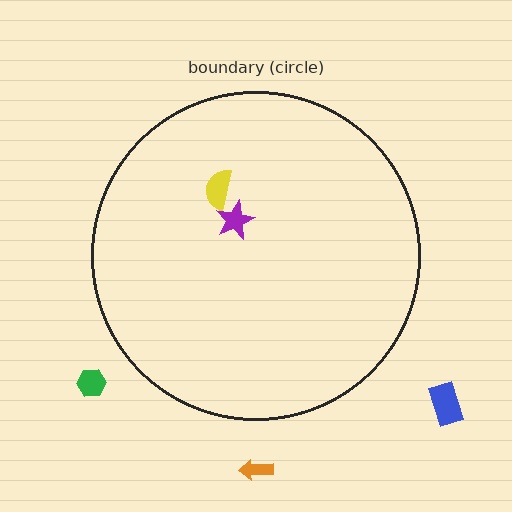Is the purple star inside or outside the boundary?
Inside.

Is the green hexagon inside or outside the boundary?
Outside.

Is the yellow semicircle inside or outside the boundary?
Inside.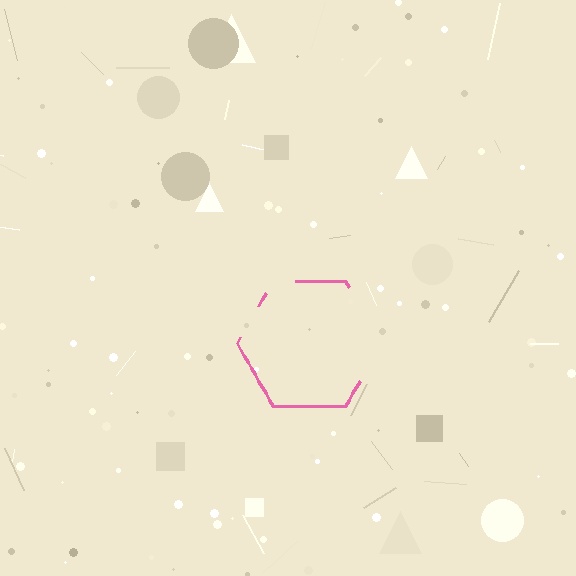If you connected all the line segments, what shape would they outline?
They would outline a hexagon.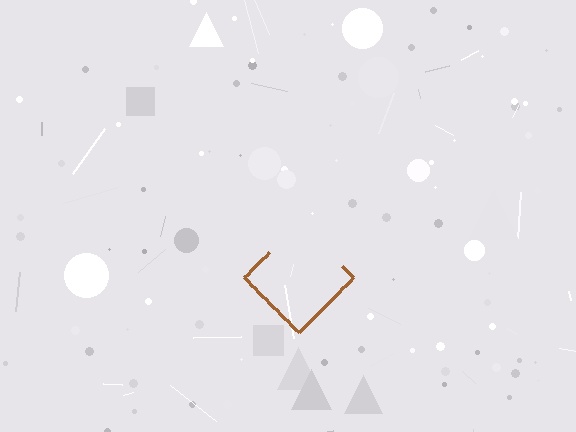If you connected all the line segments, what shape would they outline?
They would outline a diamond.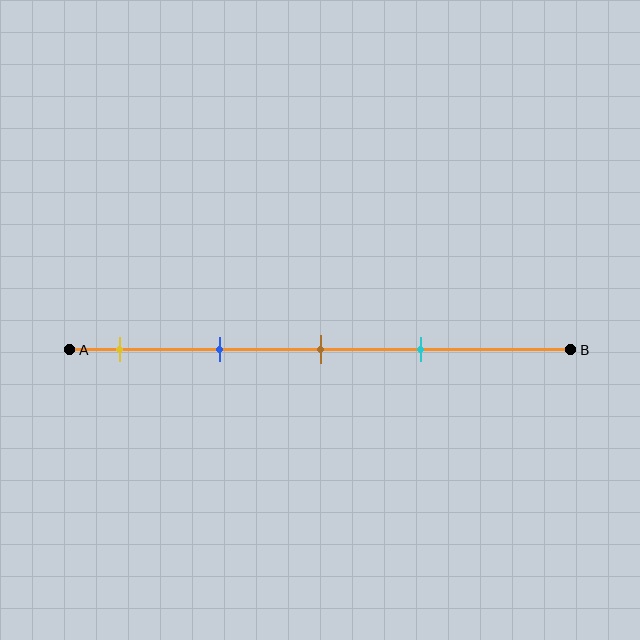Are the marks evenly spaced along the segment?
Yes, the marks are approximately evenly spaced.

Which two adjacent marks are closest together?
The brown and cyan marks are the closest adjacent pair.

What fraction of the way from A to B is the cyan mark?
The cyan mark is approximately 70% (0.7) of the way from A to B.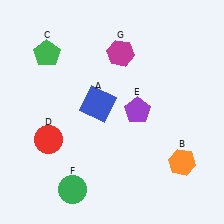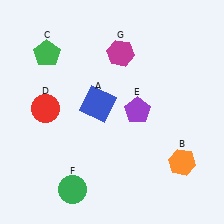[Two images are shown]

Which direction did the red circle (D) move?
The red circle (D) moved up.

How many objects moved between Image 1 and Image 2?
1 object moved between the two images.